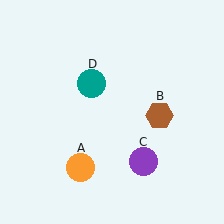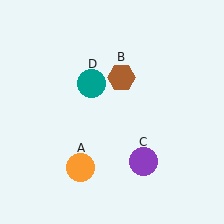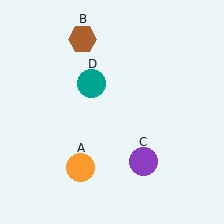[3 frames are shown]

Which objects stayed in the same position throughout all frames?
Orange circle (object A) and purple circle (object C) and teal circle (object D) remained stationary.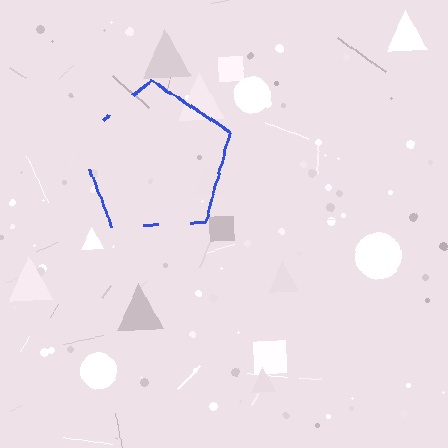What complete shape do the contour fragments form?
The contour fragments form a pentagon.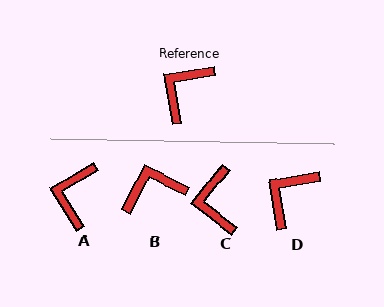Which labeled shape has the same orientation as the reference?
D.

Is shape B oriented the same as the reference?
No, it is off by about 35 degrees.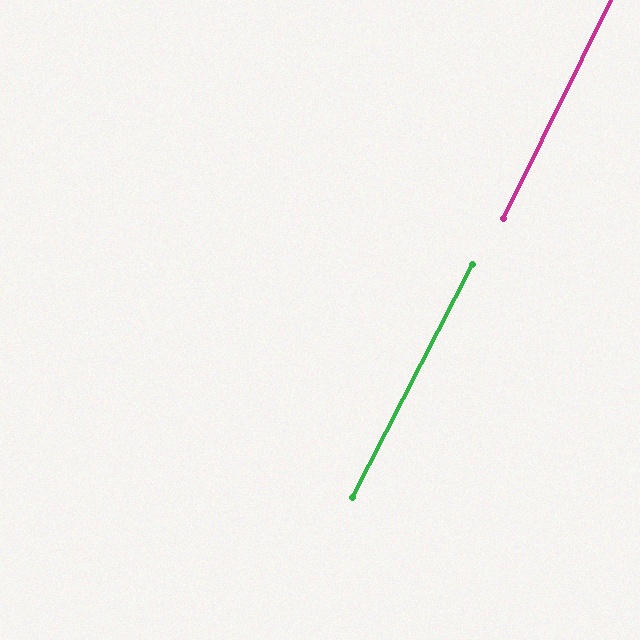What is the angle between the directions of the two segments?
Approximately 1 degree.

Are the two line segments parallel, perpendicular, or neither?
Parallel — their directions differ by only 1.1°.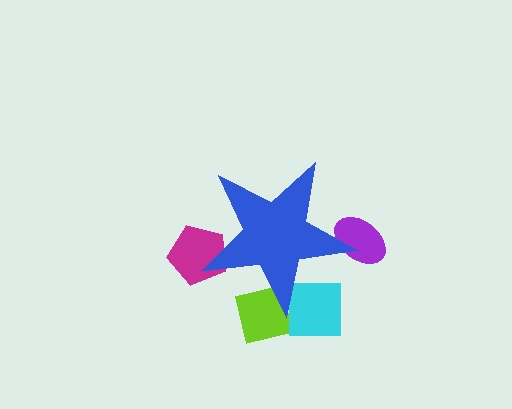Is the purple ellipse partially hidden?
Yes, the purple ellipse is partially hidden behind the blue star.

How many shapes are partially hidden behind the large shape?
4 shapes are partially hidden.